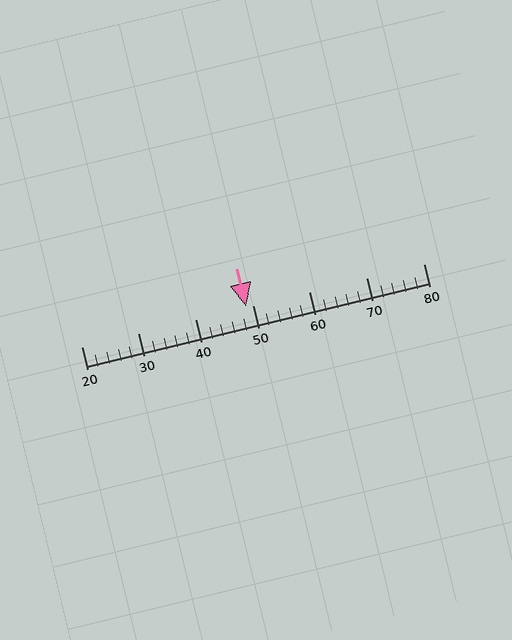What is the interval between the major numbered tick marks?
The major tick marks are spaced 10 units apart.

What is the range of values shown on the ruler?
The ruler shows values from 20 to 80.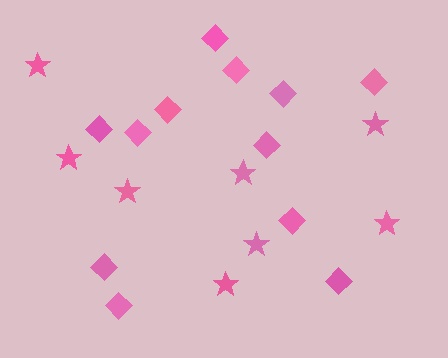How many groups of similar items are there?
There are 2 groups: one group of stars (8) and one group of diamonds (12).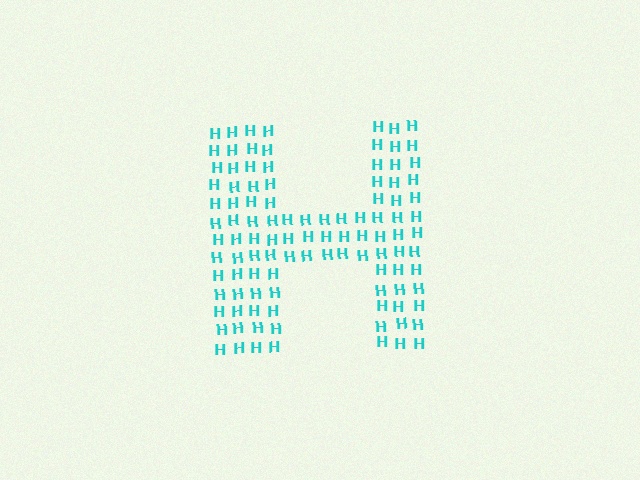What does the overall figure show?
The overall figure shows the letter H.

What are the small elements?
The small elements are letter H's.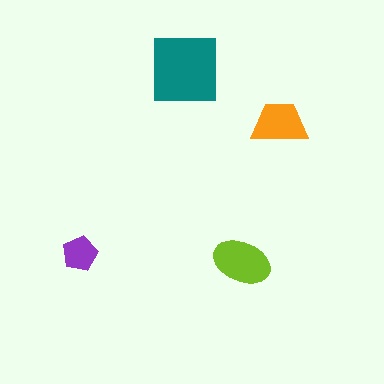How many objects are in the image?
There are 4 objects in the image.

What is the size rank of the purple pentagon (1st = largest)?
4th.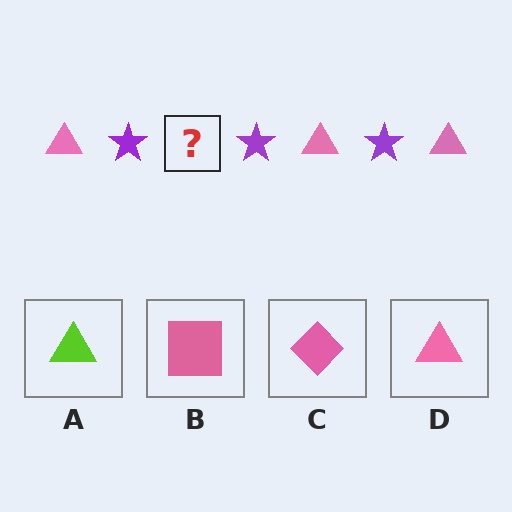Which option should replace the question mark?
Option D.